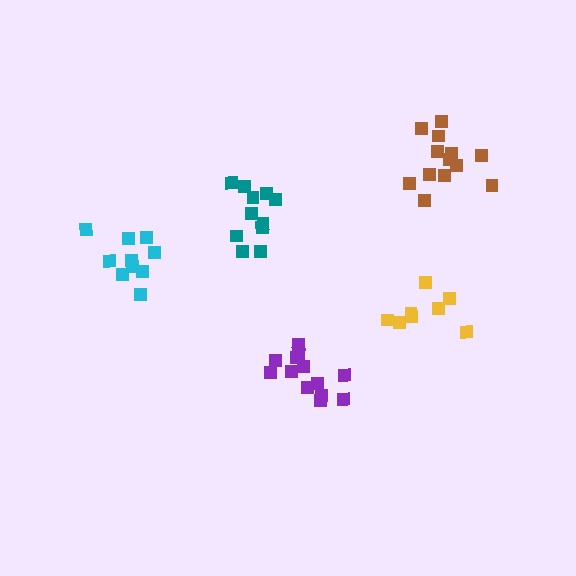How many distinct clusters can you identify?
There are 5 distinct clusters.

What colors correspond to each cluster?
The clusters are colored: yellow, brown, cyan, purple, teal.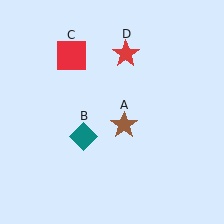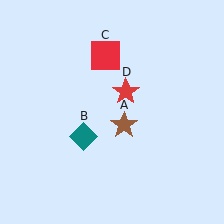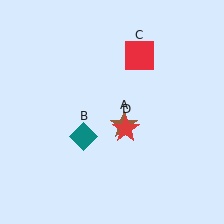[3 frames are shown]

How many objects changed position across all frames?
2 objects changed position: red square (object C), red star (object D).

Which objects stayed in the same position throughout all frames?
Brown star (object A) and teal diamond (object B) remained stationary.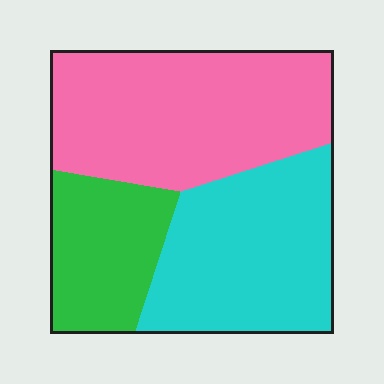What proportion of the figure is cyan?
Cyan covers around 35% of the figure.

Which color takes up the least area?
Green, at roughly 20%.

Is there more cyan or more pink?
Pink.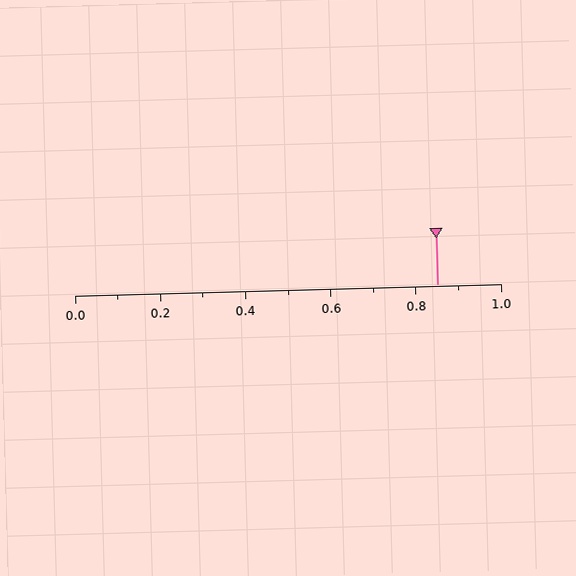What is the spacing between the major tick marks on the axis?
The major ticks are spaced 0.2 apart.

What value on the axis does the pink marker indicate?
The marker indicates approximately 0.85.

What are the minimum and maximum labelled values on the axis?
The axis runs from 0.0 to 1.0.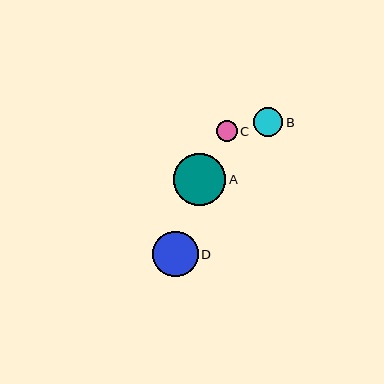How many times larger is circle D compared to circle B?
Circle D is approximately 1.6 times the size of circle B.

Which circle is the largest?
Circle A is the largest with a size of approximately 52 pixels.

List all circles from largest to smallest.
From largest to smallest: A, D, B, C.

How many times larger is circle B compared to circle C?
Circle B is approximately 1.4 times the size of circle C.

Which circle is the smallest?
Circle C is the smallest with a size of approximately 21 pixels.